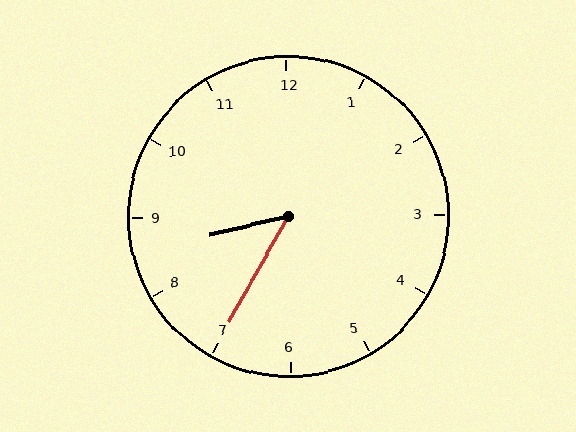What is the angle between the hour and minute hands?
Approximately 48 degrees.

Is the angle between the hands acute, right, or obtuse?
It is acute.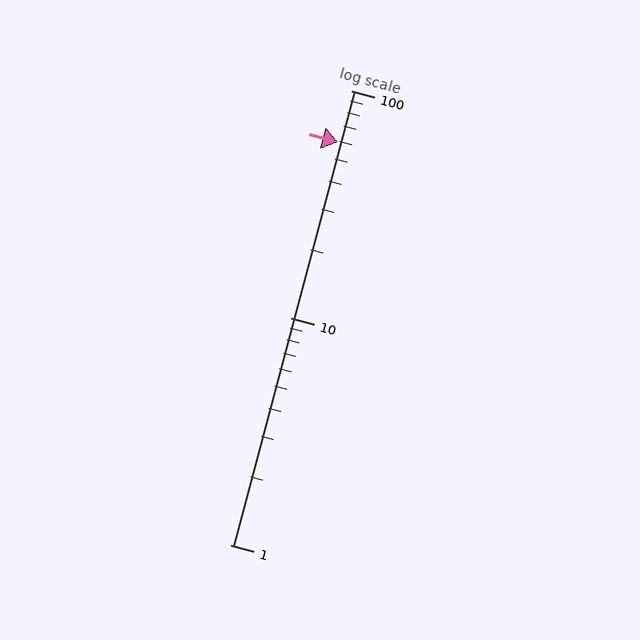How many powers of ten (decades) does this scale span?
The scale spans 2 decades, from 1 to 100.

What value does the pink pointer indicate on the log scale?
The pointer indicates approximately 59.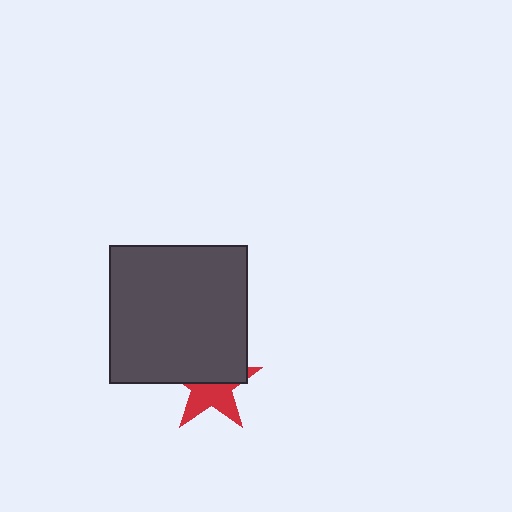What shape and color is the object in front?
The object in front is a dark gray square.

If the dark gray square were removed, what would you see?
You would see the complete red star.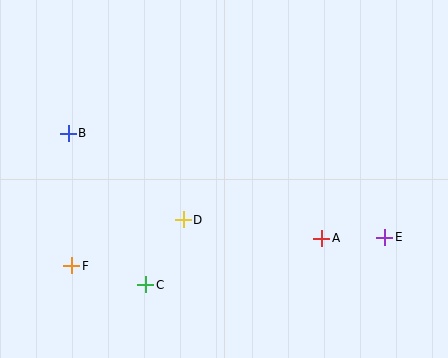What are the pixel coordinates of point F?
Point F is at (72, 266).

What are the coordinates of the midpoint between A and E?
The midpoint between A and E is at (353, 238).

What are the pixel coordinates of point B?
Point B is at (68, 133).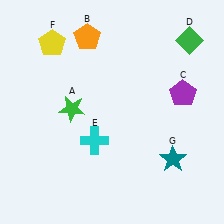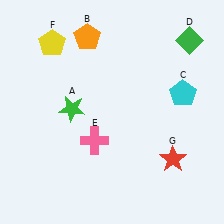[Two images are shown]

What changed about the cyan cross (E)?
In Image 1, E is cyan. In Image 2, it changed to pink.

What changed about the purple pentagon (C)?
In Image 1, C is purple. In Image 2, it changed to cyan.